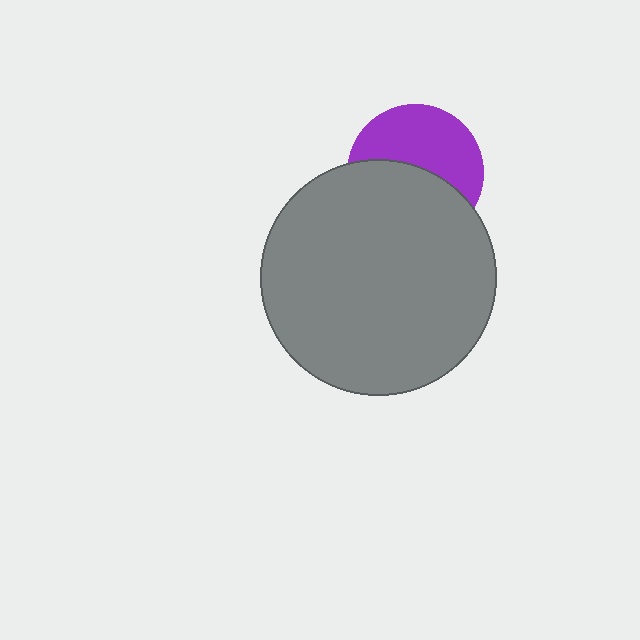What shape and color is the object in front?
The object in front is a gray circle.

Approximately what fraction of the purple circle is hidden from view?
Roughly 51% of the purple circle is hidden behind the gray circle.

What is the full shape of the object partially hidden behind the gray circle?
The partially hidden object is a purple circle.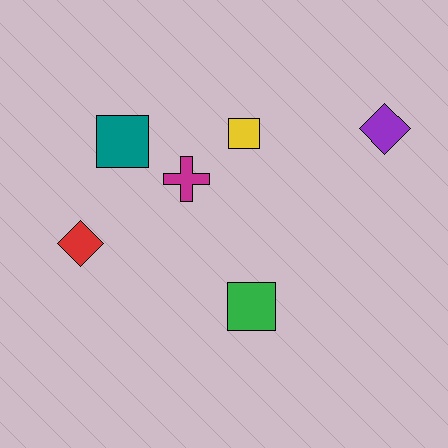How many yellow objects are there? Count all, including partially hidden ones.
There is 1 yellow object.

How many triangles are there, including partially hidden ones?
There are no triangles.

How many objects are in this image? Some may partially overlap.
There are 6 objects.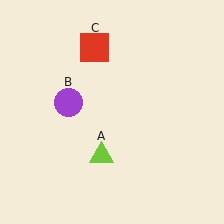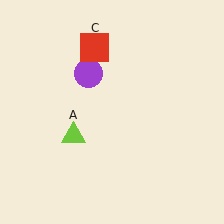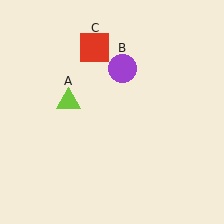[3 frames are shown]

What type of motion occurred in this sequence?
The lime triangle (object A), purple circle (object B) rotated clockwise around the center of the scene.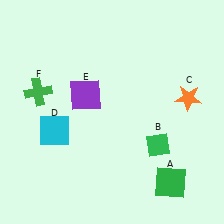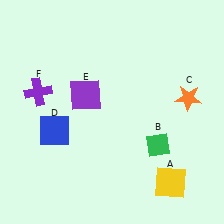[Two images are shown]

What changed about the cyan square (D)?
In Image 1, D is cyan. In Image 2, it changed to blue.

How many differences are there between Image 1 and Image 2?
There are 3 differences between the two images.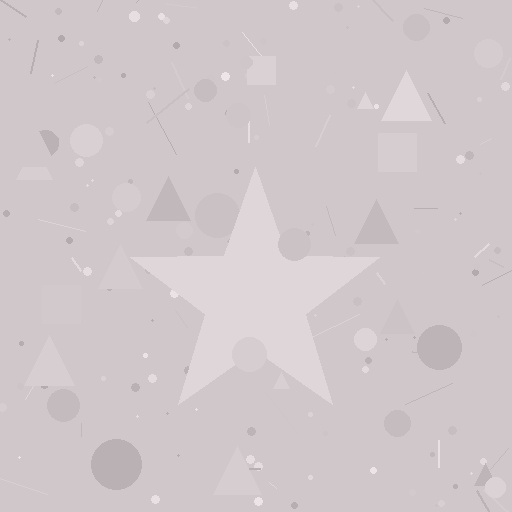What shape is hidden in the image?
A star is hidden in the image.